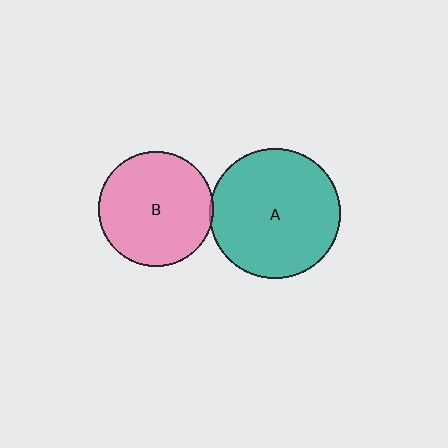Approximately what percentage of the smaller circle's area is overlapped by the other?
Approximately 5%.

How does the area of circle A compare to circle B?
Approximately 1.3 times.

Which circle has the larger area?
Circle A (teal).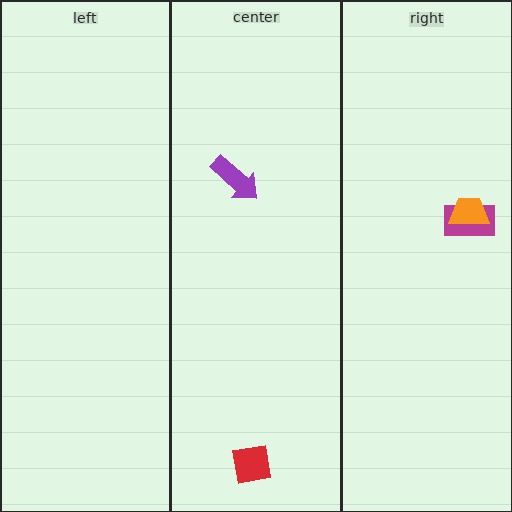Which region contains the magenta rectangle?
The right region.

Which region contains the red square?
The center region.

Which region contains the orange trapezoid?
The right region.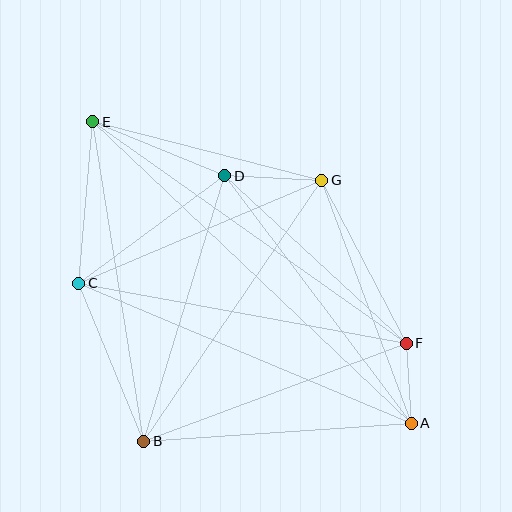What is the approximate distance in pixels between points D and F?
The distance between D and F is approximately 247 pixels.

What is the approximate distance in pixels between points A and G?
The distance between A and G is approximately 259 pixels.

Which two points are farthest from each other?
Points A and E are farthest from each other.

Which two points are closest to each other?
Points A and F are closest to each other.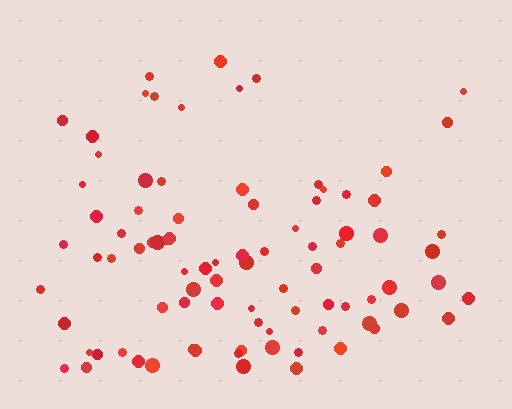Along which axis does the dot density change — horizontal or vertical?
Vertical.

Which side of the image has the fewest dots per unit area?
The top.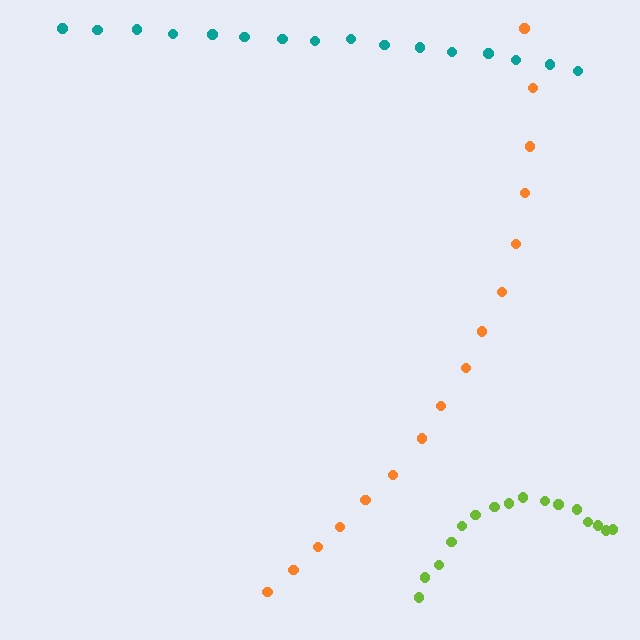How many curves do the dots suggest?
There are 3 distinct paths.